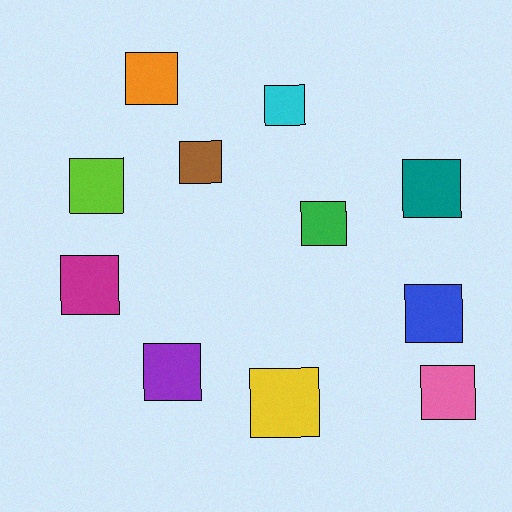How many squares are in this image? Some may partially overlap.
There are 11 squares.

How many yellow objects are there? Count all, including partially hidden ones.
There is 1 yellow object.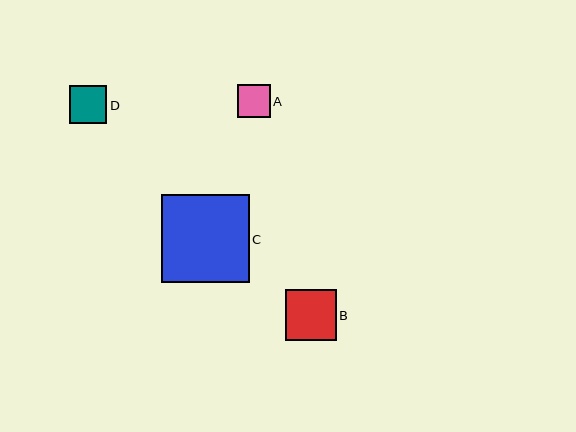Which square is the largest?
Square C is the largest with a size of approximately 88 pixels.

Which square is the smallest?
Square A is the smallest with a size of approximately 33 pixels.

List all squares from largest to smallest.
From largest to smallest: C, B, D, A.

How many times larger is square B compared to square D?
Square B is approximately 1.4 times the size of square D.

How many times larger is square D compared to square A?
Square D is approximately 1.1 times the size of square A.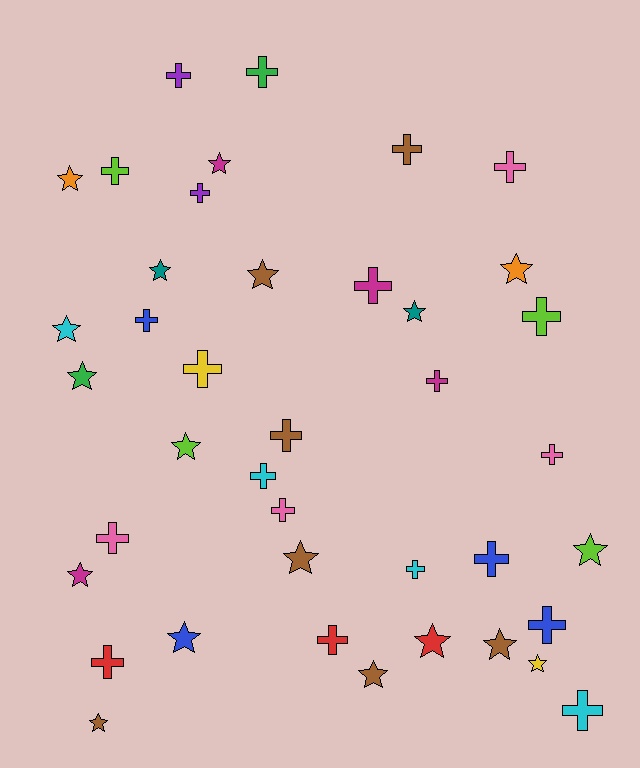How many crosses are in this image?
There are 22 crosses.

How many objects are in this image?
There are 40 objects.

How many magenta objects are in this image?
There are 4 magenta objects.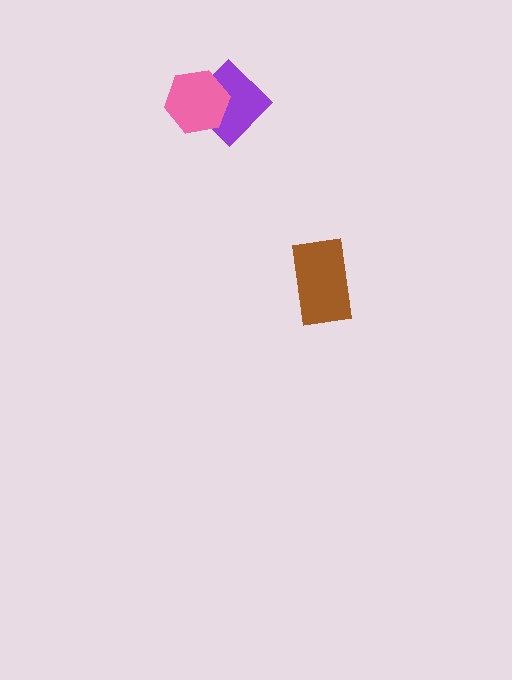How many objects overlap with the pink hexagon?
1 object overlaps with the pink hexagon.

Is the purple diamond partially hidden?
Yes, it is partially covered by another shape.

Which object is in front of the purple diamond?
The pink hexagon is in front of the purple diamond.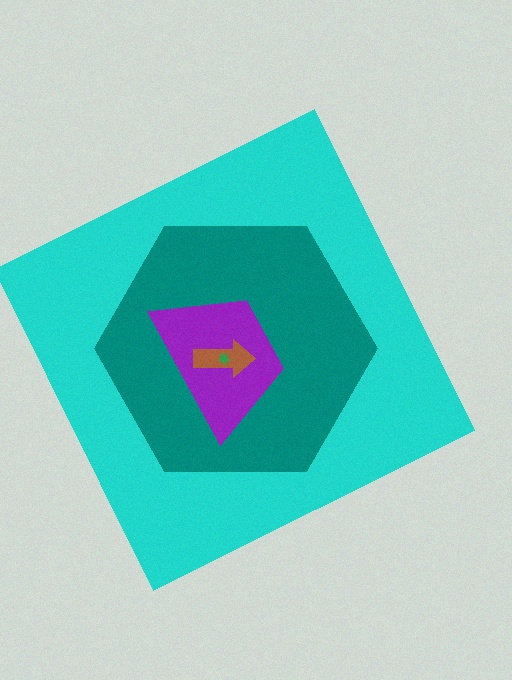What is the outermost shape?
The cyan square.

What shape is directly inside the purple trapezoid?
The brown arrow.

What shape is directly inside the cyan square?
The teal hexagon.